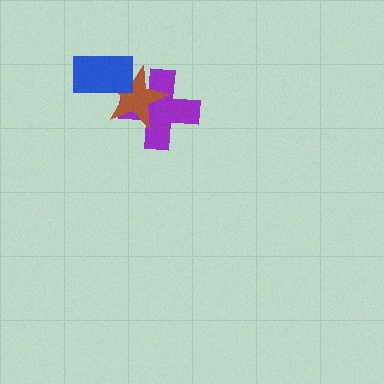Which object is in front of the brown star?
The blue rectangle is in front of the brown star.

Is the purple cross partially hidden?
Yes, it is partially covered by another shape.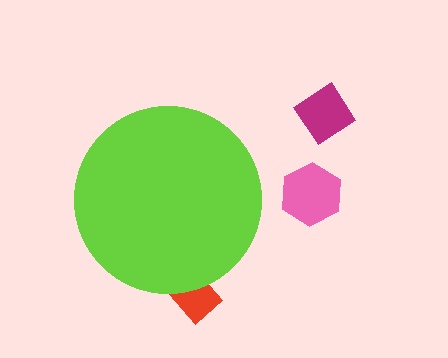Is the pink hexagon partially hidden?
No, the pink hexagon is fully visible.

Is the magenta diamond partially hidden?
No, the magenta diamond is fully visible.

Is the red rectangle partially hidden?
Yes, the red rectangle is partially hidden behind the lime circle.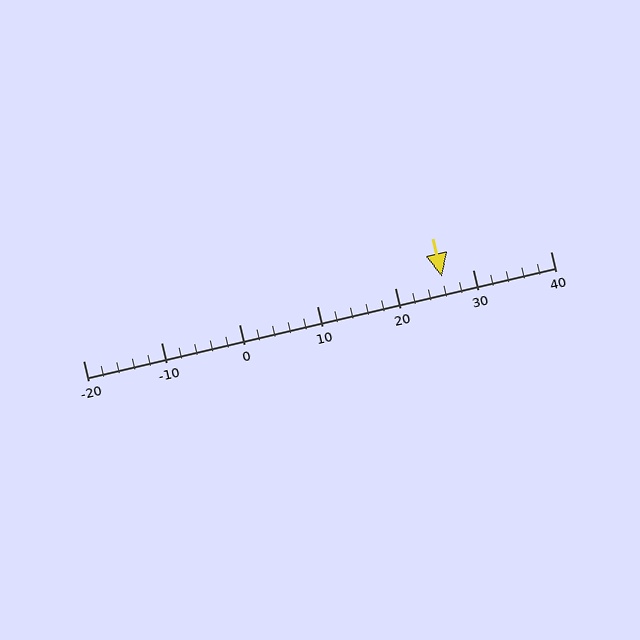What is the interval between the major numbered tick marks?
The major tick marks are spaced 10 units apart.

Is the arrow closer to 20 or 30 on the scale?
The arrow is closer to 30.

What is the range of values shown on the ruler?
The ruler shows values from -20 to 40.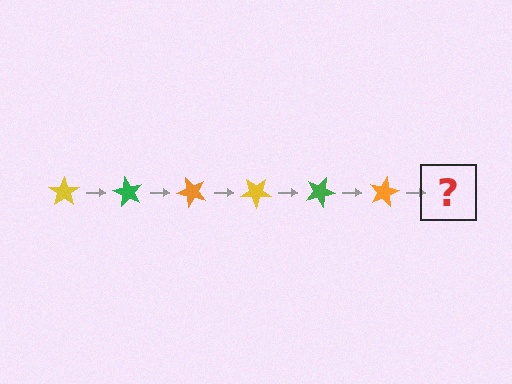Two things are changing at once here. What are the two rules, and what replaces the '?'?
The two rules are that it rotates 60 degrees each step and the color cycles through yellow, green, and orange. The '?' should be a yellow star, rotated 360 degrees from the start.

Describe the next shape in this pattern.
It should be a yellow star, rotated 360 degrees from the start.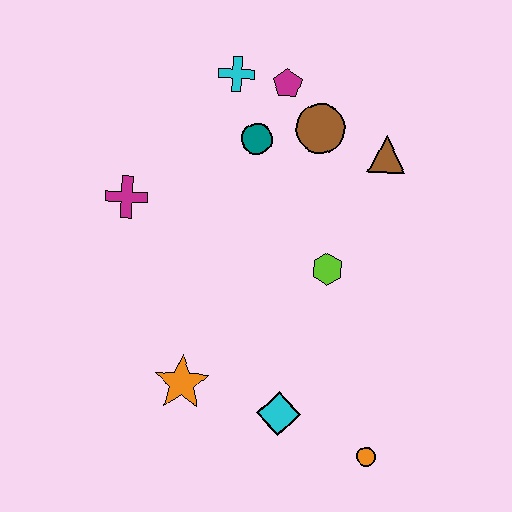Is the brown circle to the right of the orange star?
Yes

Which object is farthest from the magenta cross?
The orange circle is farthest from the magenta cross.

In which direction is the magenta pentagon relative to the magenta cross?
The magenta pentagon is to the right of the magenta cross.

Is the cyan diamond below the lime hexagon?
Yes